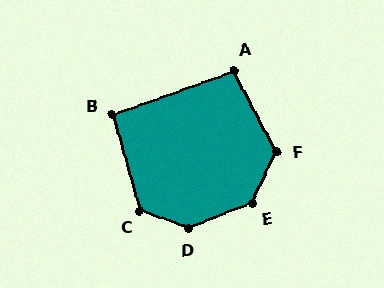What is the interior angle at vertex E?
Approximately 136 degrees (obtuse).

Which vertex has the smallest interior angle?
B, at approximately 94 degrees.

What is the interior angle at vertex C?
Approximately 126 degrees (obtuse).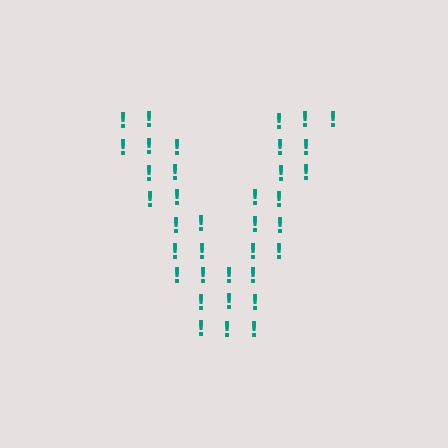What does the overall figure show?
The overall figure shows the letter V.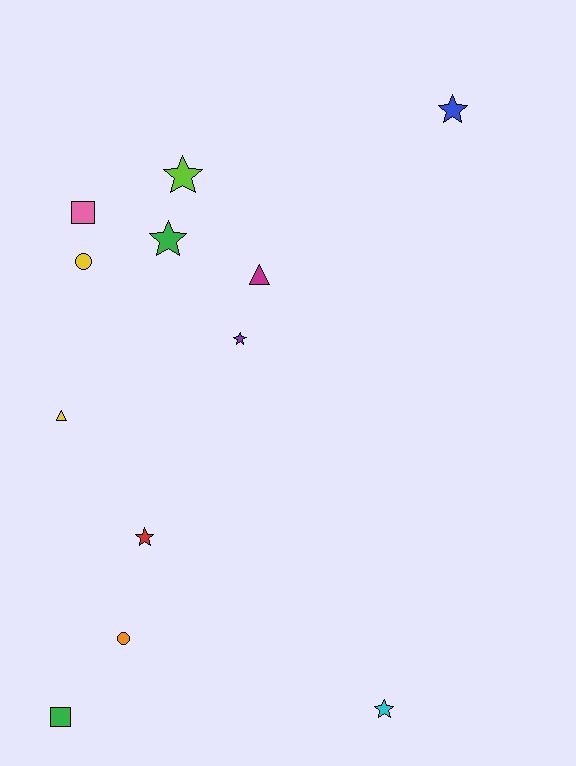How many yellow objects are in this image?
There are 2 yellow objects.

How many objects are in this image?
There are 12 objects.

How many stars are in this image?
There are 6 stars.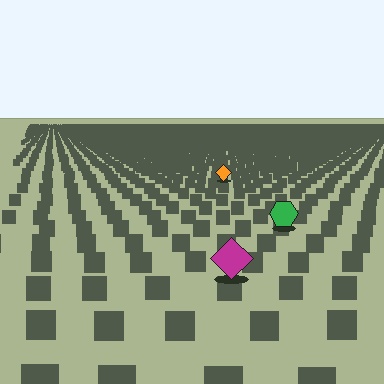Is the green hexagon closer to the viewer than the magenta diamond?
No. The magenta diamond is closer — you can tell from the texture gradient: the ground texture is coarser near it.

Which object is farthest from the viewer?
The orange diamond is farthest from the viewer. It appears smaller and the ground texture around it is denser.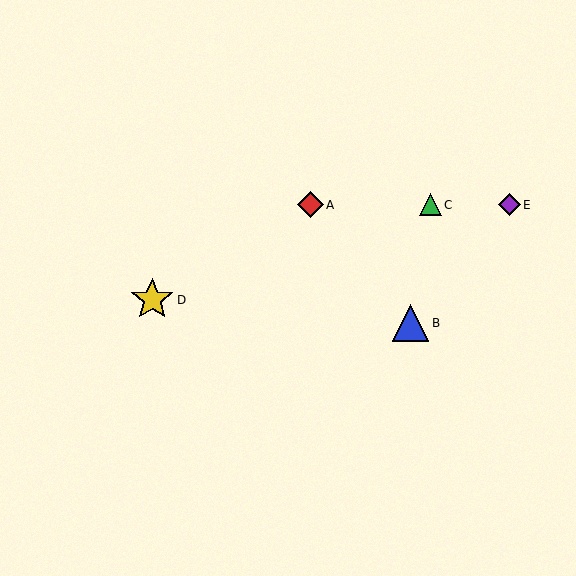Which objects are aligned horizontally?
Objects A, C, E are aligned horizontally.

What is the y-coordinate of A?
Object A is at y≈205.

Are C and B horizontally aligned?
No, C is at y≈205 and B is at y≈323.